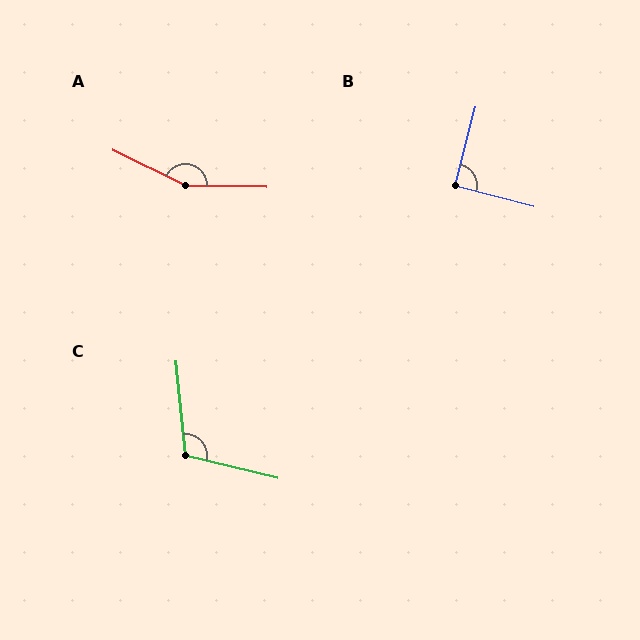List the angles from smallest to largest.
B (90°), C (109°), A (155°).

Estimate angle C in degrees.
Approximately 109 degrees.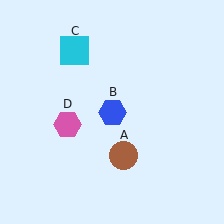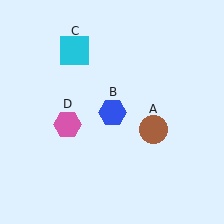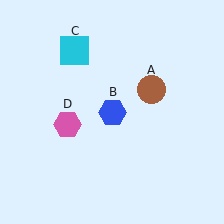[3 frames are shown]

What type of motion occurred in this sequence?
The brown circle (object A) rotated counterclockwise around the center of the scene.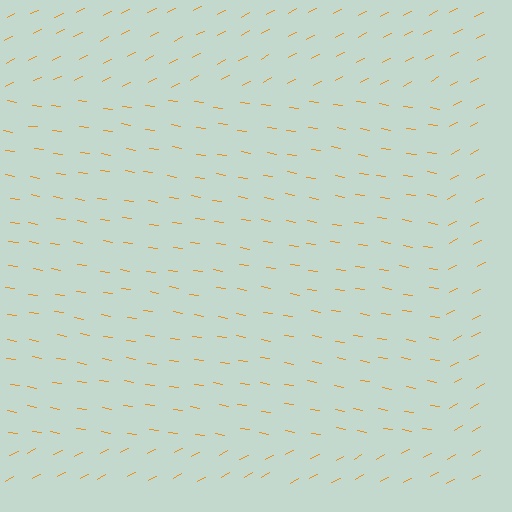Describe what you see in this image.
The image is filled with small orange line segments. A rectangle region in the image has lines oriented differently from the surrounding lines, creating a visible texture boundary.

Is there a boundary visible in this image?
Yes, there is a texture boundary formed by a change in line orientation.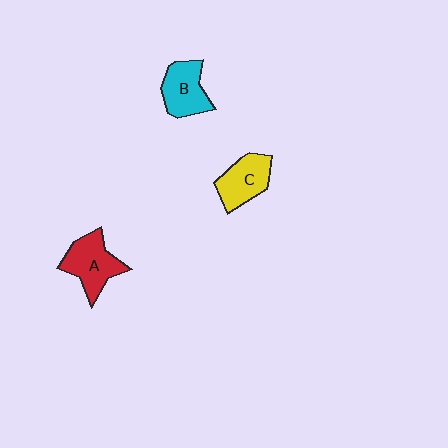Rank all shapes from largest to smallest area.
From largest to smallest: A (red), C (yellow), B (cyan).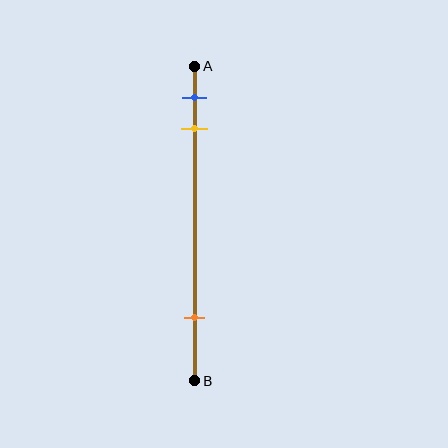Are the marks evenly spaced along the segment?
No, the marks are not evenly spaced.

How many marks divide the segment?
There are 3 marks dividing the segment.